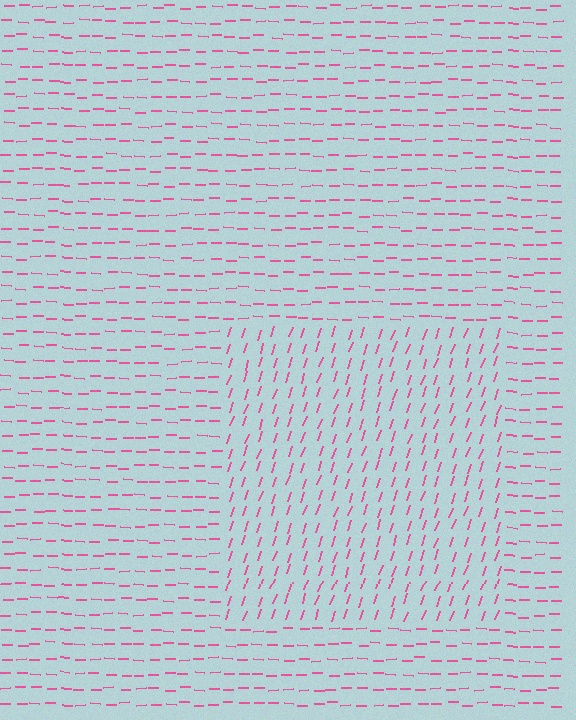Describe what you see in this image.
The image is filled with small pink line segments. A rectangle region in the image has lines oriented differently from the surrounding lines, creating a visible texture boundary.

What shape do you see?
I see a rectangle.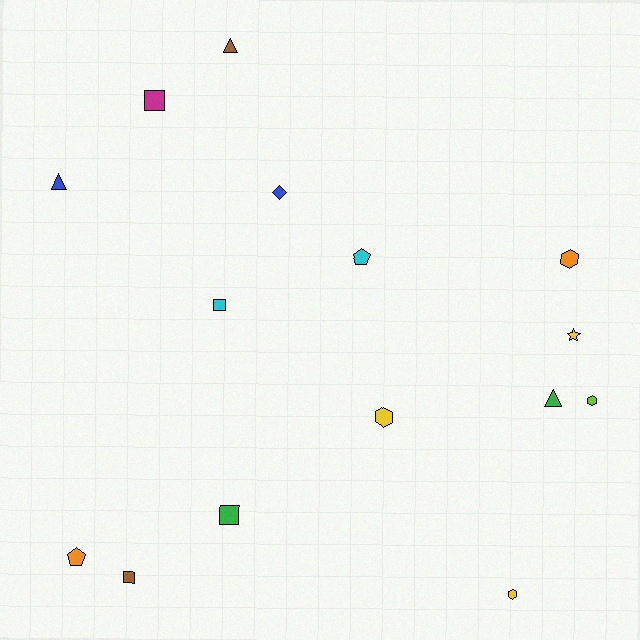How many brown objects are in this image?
There are 2 brown objects.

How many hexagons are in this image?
There are 4 hexagons.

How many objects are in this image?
There are 15 objects.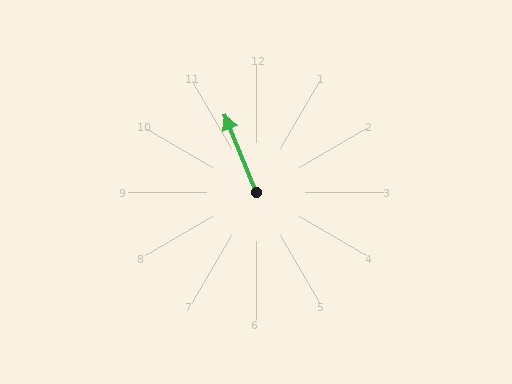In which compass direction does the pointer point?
North.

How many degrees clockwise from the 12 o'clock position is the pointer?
Approximately 338 degrees.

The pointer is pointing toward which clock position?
Roughly 11 o'clock.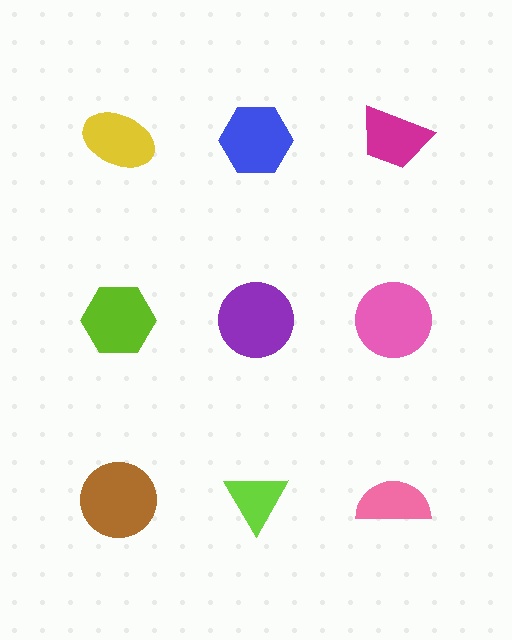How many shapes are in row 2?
3 shapes.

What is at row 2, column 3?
A pink circle.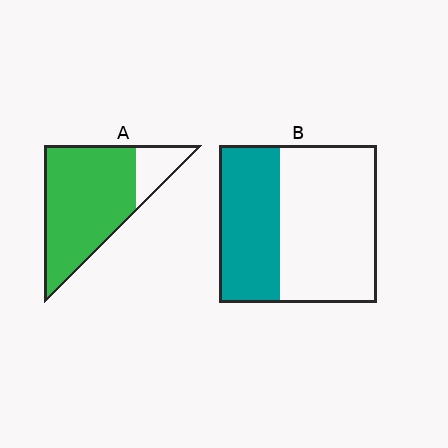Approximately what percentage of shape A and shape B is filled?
A is approximately 80% and B is approximately 40%.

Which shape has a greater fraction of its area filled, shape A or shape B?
Shape A.